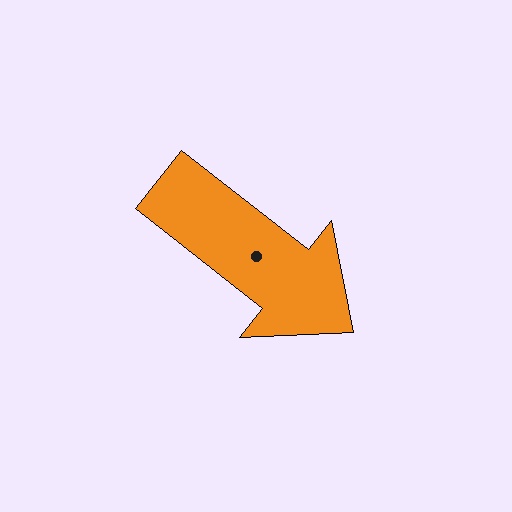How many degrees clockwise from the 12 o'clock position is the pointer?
Approximately 128 degrees.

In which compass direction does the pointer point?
Southeast.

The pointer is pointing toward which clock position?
Roughly 4 o'clock.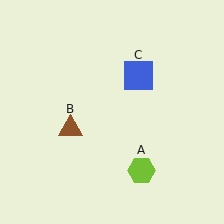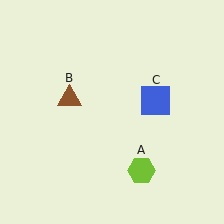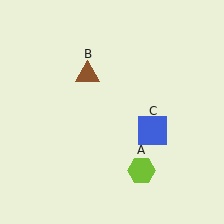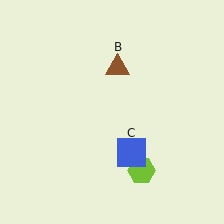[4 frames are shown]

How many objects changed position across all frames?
2 objects changed position: brown triangle (object B), blue square (object C).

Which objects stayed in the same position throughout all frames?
Lime hexagon (object A) remained stationary.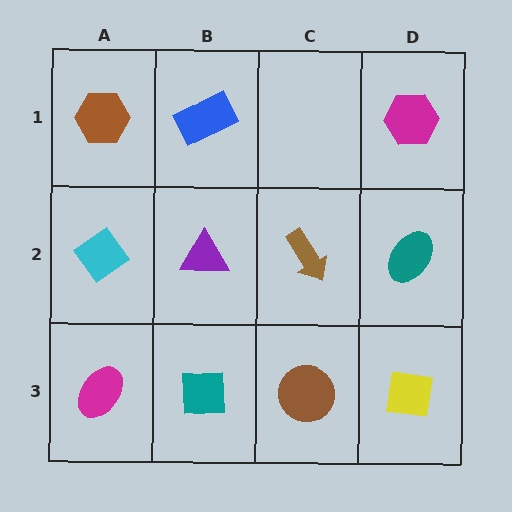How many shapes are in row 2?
4 shapes.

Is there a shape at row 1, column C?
No, that cell is empty.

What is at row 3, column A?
A magenta ellipse.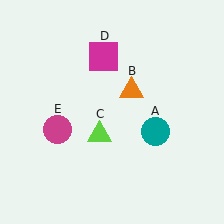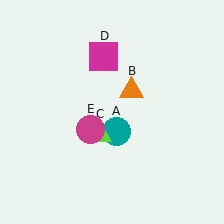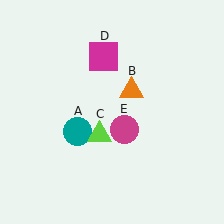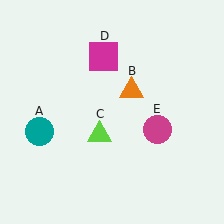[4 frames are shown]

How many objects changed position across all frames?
2 objects changed position: teal circle (object A), magenta circle (object E).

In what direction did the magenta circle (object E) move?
The magenta circle (object E) moved right.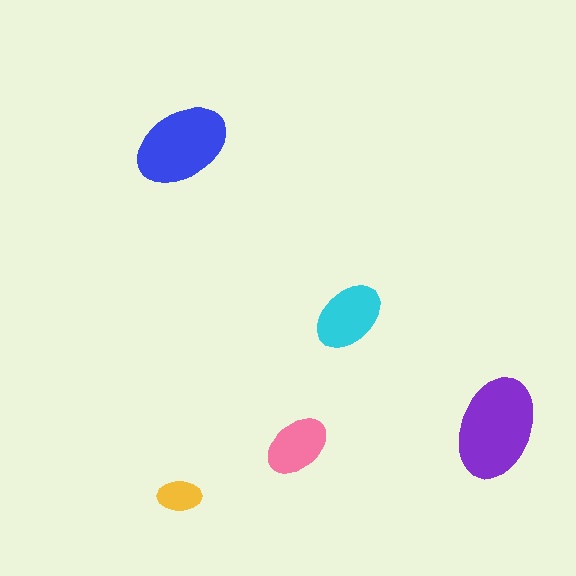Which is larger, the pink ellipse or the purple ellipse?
The purple one.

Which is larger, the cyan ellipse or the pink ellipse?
The cyan one.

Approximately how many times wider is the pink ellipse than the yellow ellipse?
About 1.5 times wider.